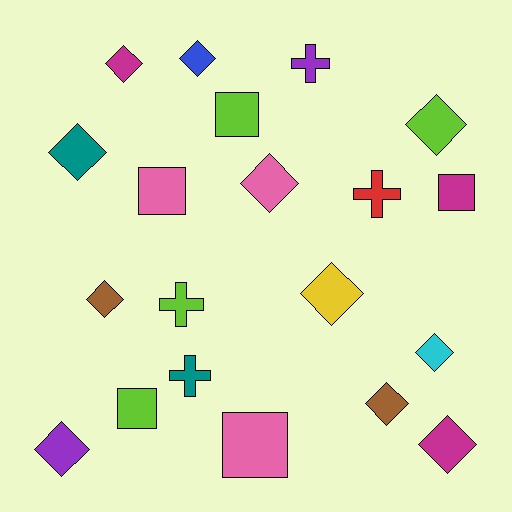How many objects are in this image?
There are 20 objects.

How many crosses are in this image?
There are 4 crosses.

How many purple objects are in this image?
There are 2 purple objects.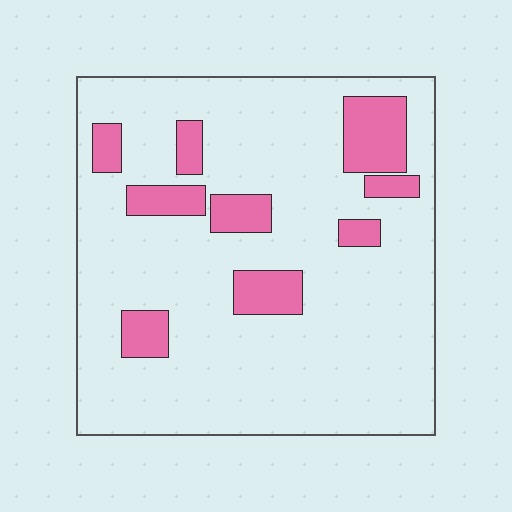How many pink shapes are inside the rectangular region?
9.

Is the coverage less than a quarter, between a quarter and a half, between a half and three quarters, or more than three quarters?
Less than a quarter.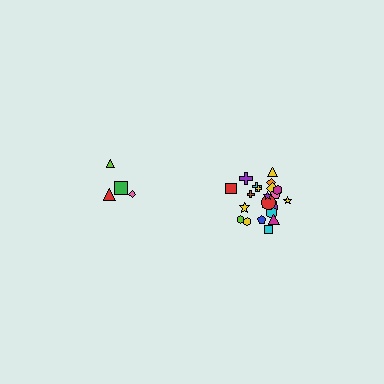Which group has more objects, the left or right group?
The right group.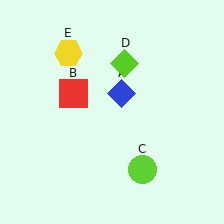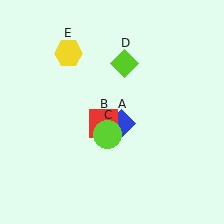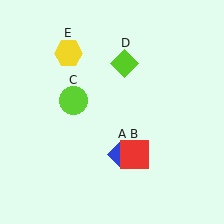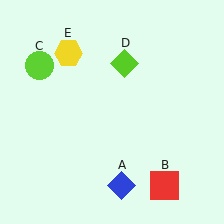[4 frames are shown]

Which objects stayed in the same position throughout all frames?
Lime diamond (object D) and yellow hexagon (object E) remained stationary.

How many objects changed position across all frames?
3 objects changed position: blue diamond (object A), red square (object B), lime circle (object C).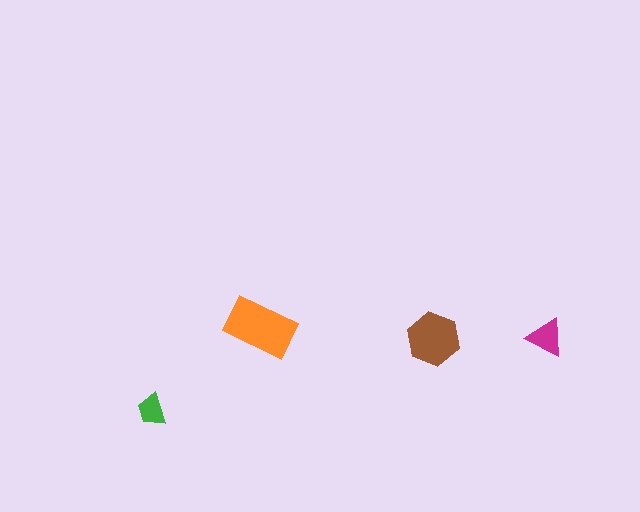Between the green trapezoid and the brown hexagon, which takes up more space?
The brown hexagon.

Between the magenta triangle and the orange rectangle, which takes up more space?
The orange rectangle.